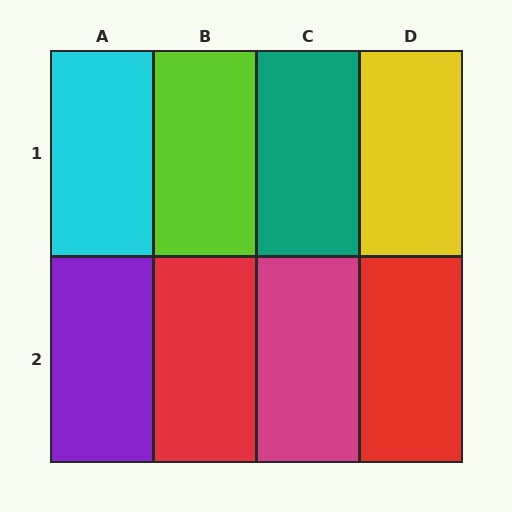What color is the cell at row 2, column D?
Red.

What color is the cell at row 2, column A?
Purple.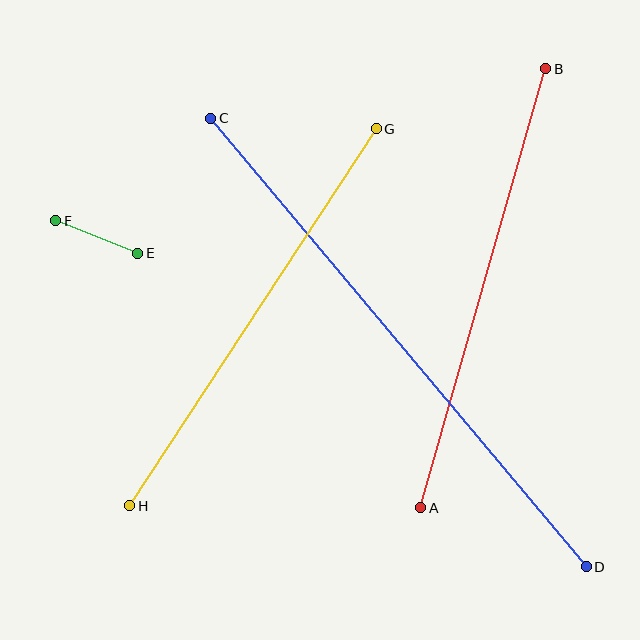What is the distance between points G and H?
The distance is approximately 451 pixels.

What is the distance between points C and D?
The distance is approximately 585 pixels.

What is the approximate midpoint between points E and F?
The midpoint is at approximately (97, 237) pixels.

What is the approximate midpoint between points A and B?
The midpoint is at approximately (483, 288) pixels.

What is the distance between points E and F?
The distance is approximately 88 pixels.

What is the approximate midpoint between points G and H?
The midpoint is at approximately (253, 317) pixels.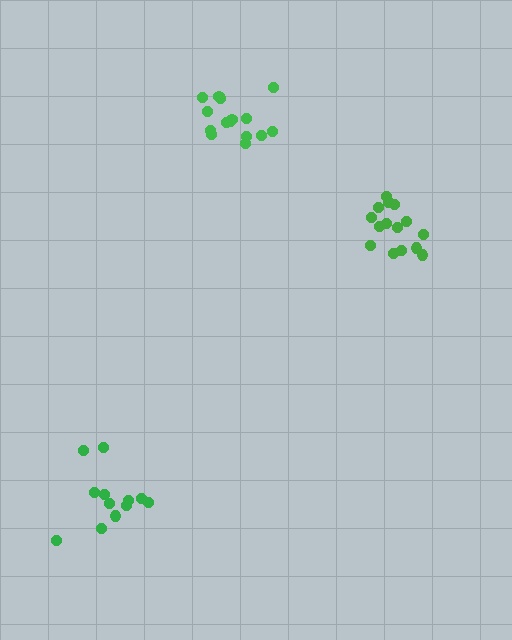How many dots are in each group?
Group 1: 12 dots, Group 2: 15 dots, Group 3: 16 dots (43 total).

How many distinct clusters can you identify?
There are 3 distinct clusters.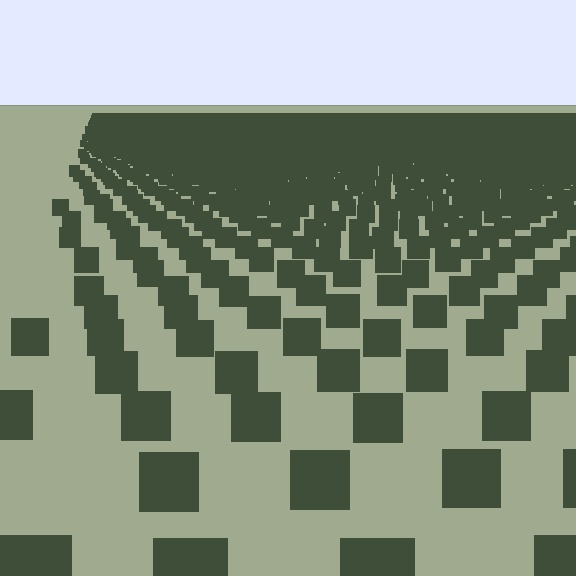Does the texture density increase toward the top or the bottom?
Density increases toward the top.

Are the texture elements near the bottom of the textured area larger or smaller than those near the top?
Larger. Near the bottom, elements are closer to the viewer and appear at a bigger on-screen size.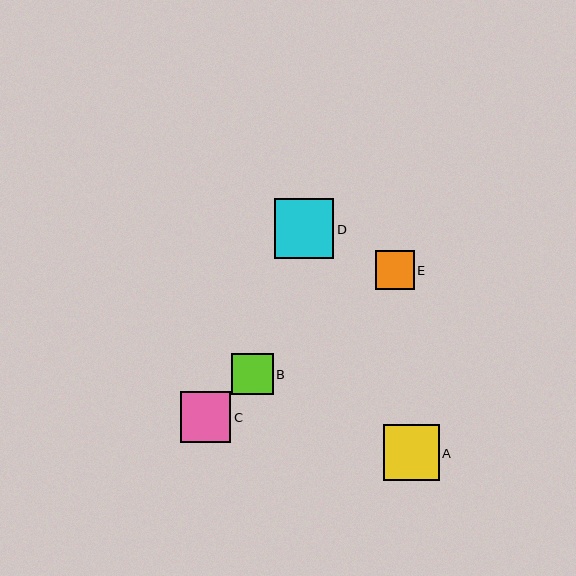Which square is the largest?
Square D is the largest with a size of approximately 60 pixels.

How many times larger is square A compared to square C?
Square A is approximately 1.1 times the size of square C.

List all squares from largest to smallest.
From largest to smallest: D, A, C, B, E.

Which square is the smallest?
Square E is the smallest with a size of approximately 39 pixels.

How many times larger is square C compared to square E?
Square C is approximately 1.3 times the size of square E.